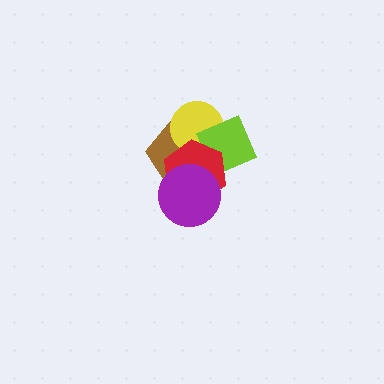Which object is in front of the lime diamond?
The red hexagon is in front of the lime diamond.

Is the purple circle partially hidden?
No, no other shape covers it.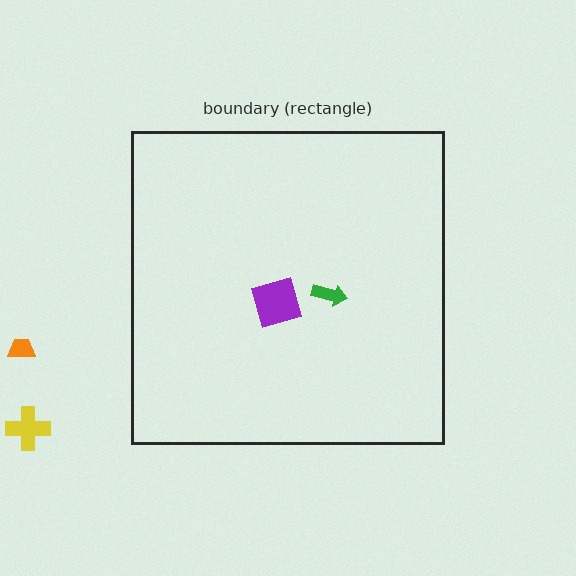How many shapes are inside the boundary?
2 inside, 2 outside.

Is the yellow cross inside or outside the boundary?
Outside.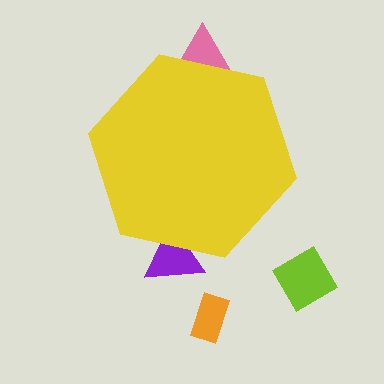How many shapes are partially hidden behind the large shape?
2 shapes are partially hidden.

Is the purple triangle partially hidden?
Yes, the purple triangle is partially hidden behind the yellow hexagon.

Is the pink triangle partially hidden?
Yes, the pink triangle is partially hidden behind the yellow hexagon.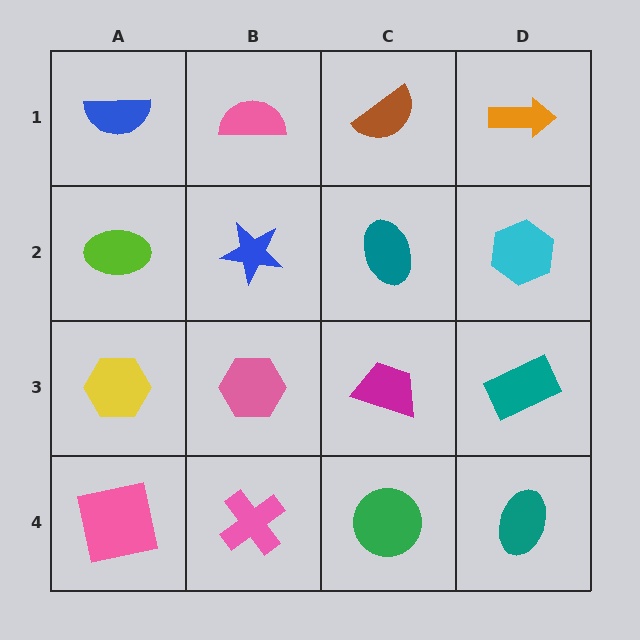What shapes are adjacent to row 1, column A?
A lime ellipse (row 2, column A), a pink semicircle (row 1, column B).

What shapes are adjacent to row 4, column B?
A pink hexagon (row 3, column B), a pink square (row 4, column A), a green circle (row 4, column C).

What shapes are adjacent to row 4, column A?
A yellow hexagon (row 3, column A), a pink cross (row 4, column B).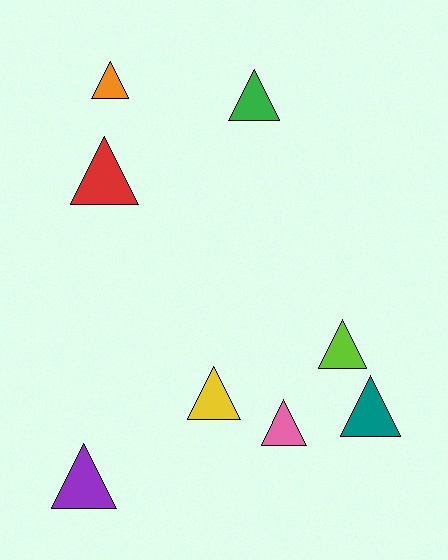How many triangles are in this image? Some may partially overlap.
There are 8 triangles.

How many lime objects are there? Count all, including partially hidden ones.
There is 1 lime object.